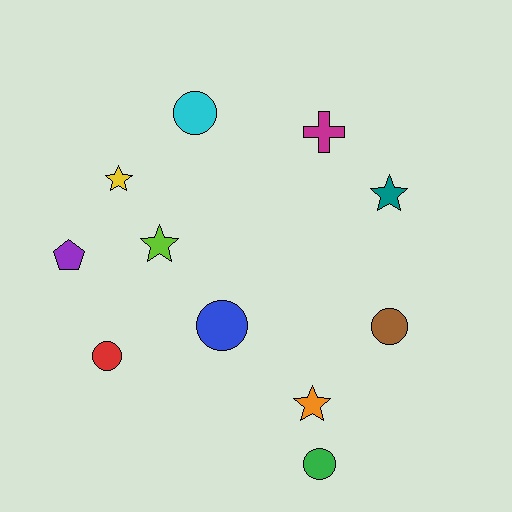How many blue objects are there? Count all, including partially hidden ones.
There is 1 blue object.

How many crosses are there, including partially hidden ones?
There is 1 cross.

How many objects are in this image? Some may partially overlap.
There are 11 objects.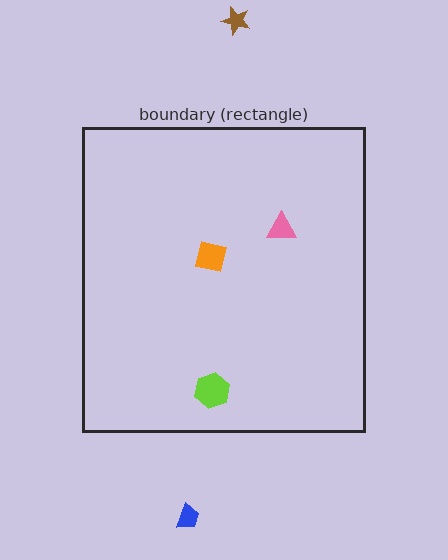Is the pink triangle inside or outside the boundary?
Inside.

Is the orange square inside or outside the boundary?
Inside.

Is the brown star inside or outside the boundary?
Outside.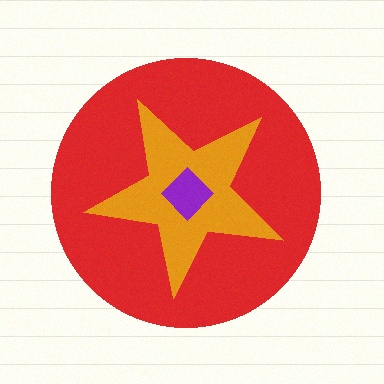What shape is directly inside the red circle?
The orange star.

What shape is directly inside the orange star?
The purple diamond.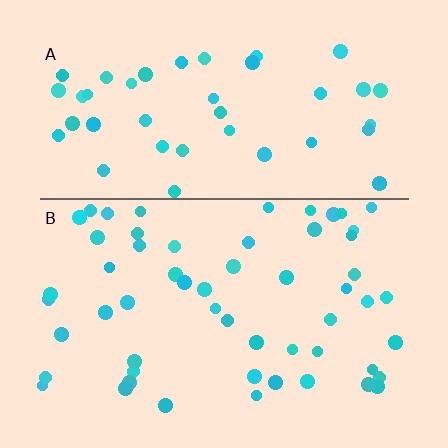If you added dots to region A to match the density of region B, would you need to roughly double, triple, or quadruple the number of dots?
Approximately double.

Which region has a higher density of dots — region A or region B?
B (the bottom).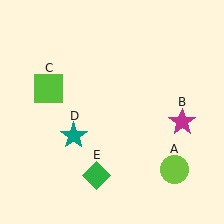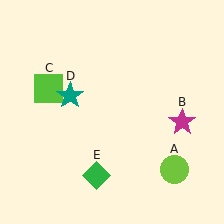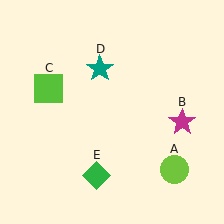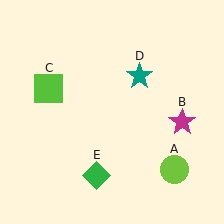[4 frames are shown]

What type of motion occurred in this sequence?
The teal star (object D) rotated clockwise around the center of the scene.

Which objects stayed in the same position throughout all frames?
Lime circle (object A) and magenta star (object B) and lime square (object C) and green diamond (object E) remained stationary.